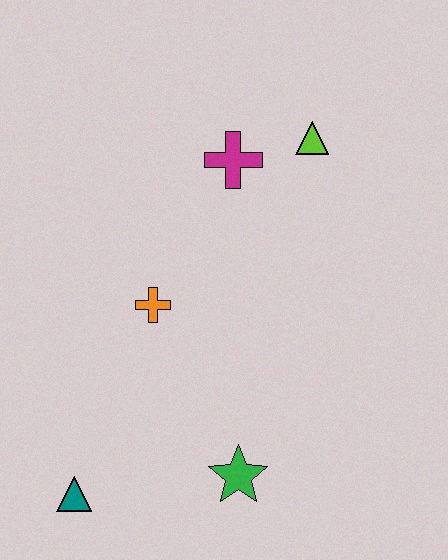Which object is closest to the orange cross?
The magenta cross is closest to the orange cross.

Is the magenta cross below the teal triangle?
No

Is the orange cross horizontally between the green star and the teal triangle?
Yes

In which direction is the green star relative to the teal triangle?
The green star is to the right of the teal triangle.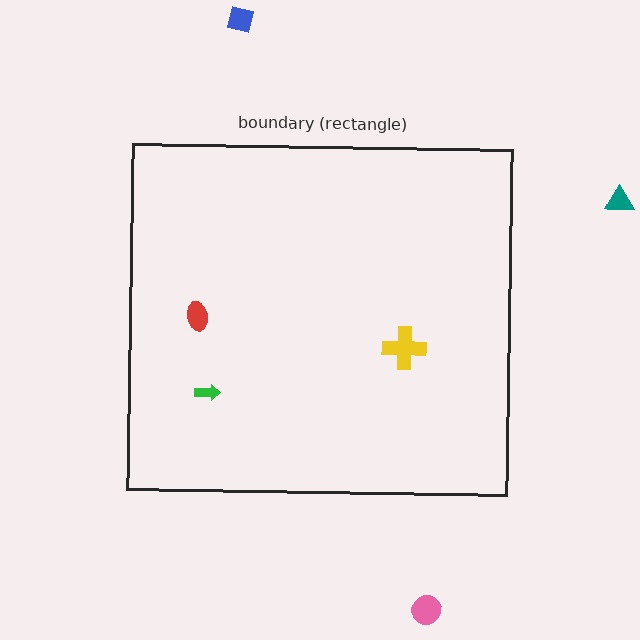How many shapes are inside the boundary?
3 inside, 3 outside.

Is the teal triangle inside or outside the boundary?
Outside.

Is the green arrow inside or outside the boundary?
Inside.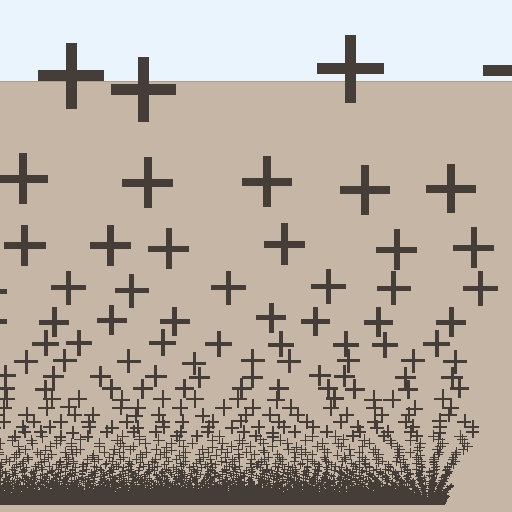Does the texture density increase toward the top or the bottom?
Density increases toward the bottom.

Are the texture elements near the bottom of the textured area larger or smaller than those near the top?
Smaller. The gradient is inverted — elements near the bottom are smaller and denser.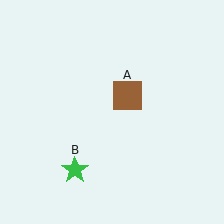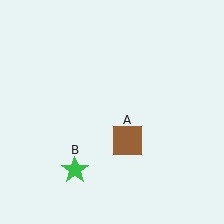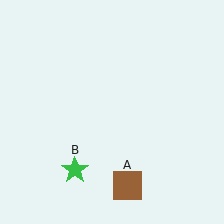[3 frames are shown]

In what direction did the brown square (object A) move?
The brown square (object A) moved down.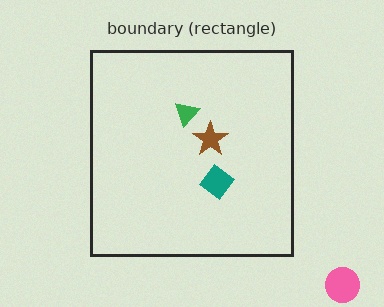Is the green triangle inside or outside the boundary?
Inside.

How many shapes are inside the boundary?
3 inside, 1 outside.